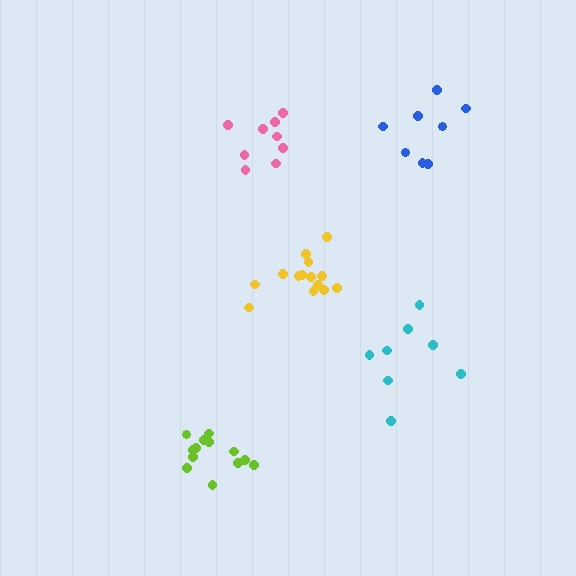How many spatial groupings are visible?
There are 5 spatial groupings.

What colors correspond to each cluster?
The clusters are colored: lime, blue, yellow, cyan, pink.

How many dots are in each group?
Group 1: 13 dots, Group 2: 8 dots, Group 3: 14 dots, Group 4: 8 dots, Group 5: 9 dots (52 total).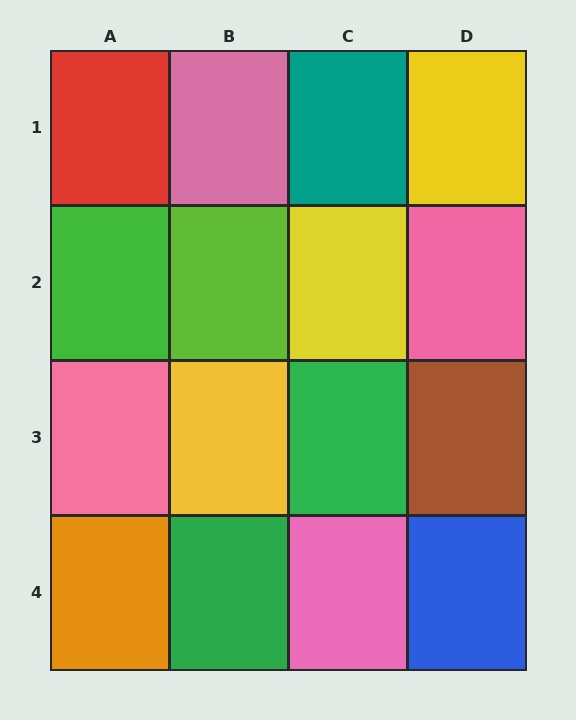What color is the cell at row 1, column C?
Teal.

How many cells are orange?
1 cell is orange.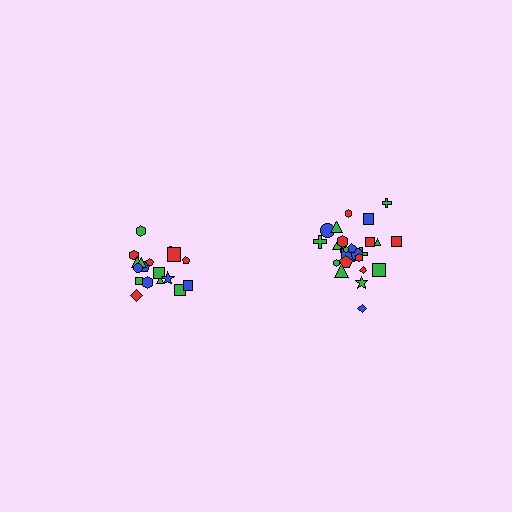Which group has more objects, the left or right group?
The right group.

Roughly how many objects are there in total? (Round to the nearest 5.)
Roughly 45 objects in total.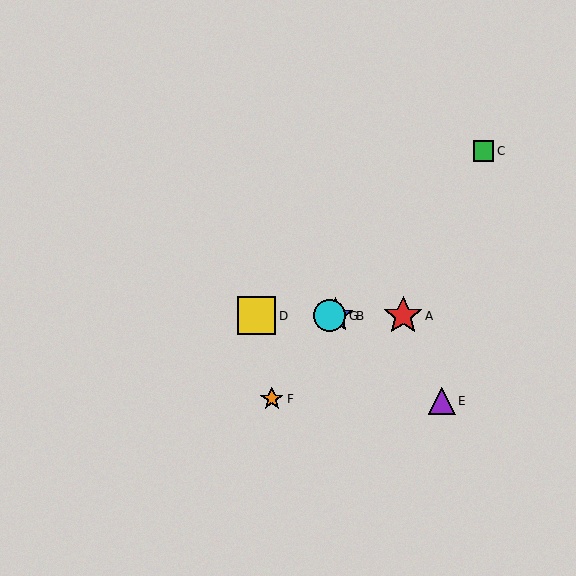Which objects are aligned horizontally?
Objects A, B, D, G are aligned horizontally.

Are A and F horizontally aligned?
No, A is at y≈316 and F is at y≈399.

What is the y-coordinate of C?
Object C is at y≈151.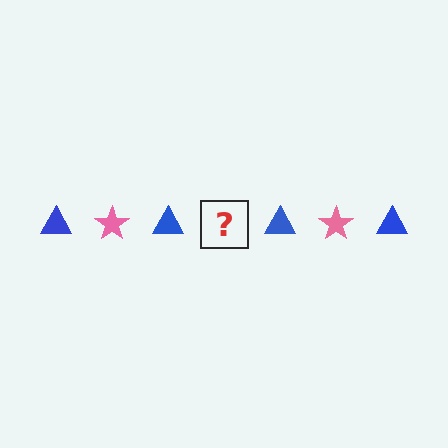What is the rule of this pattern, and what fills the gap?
The rule is that the pattern alternates between blue triangle and pink star. The gap should be filled with a pink star.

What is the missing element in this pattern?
The missing element is a pink star.